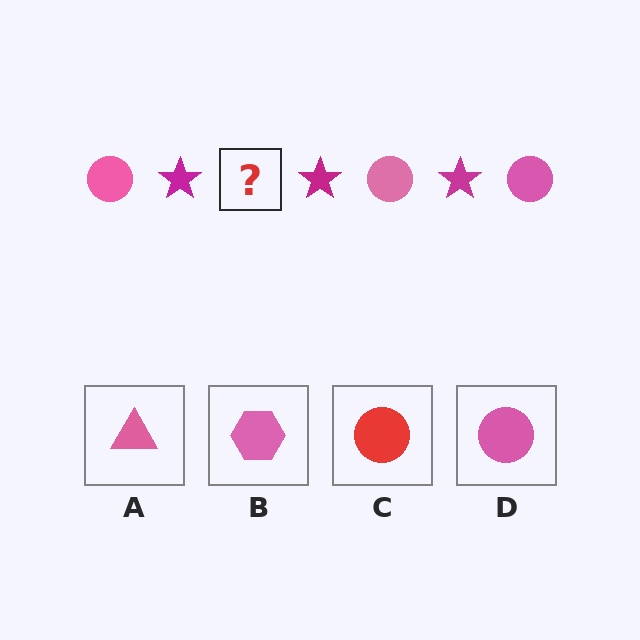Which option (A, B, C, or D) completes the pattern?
D.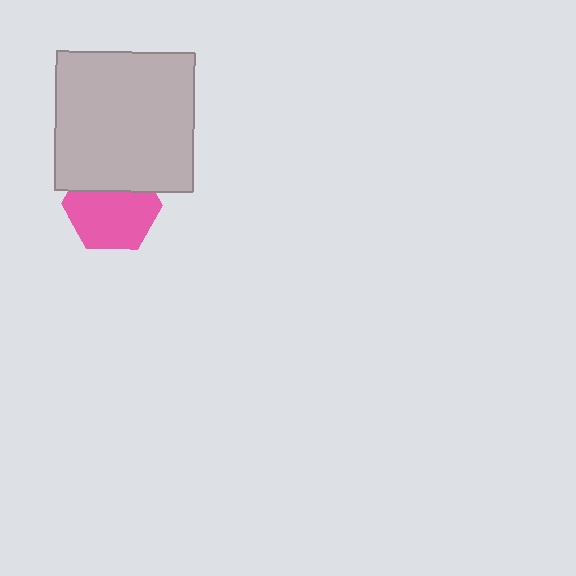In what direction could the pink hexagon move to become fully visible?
The pink hexagon could move down. That would shift it out from behind the light gray square entirely.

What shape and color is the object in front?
The object in front is a light gray square.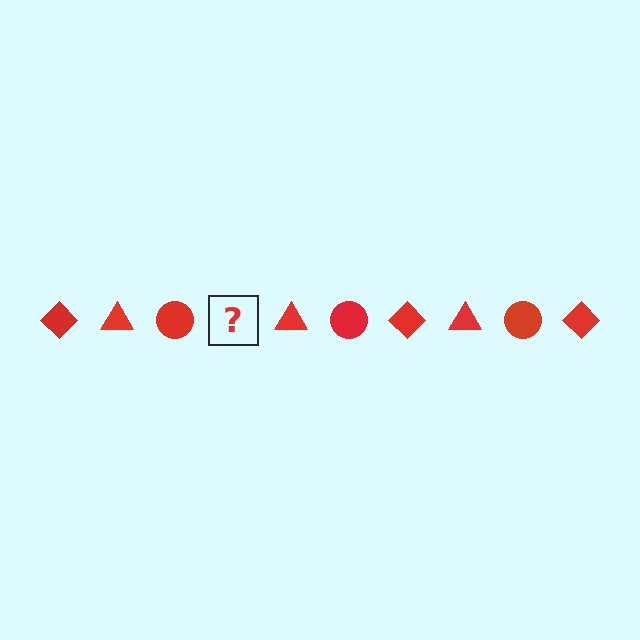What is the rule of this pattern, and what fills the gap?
The rule is that the pattern cycles through diamond, triangle, circle shapes in red. The gap should be filled with a red diamond.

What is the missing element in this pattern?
The missing element is a red diamond.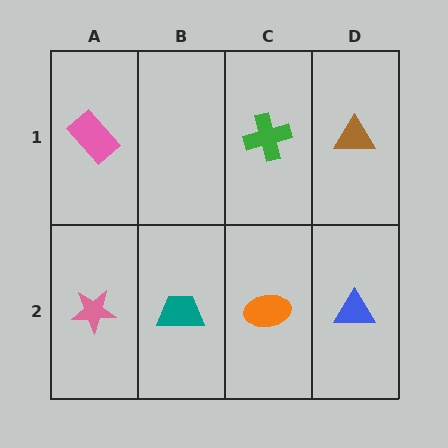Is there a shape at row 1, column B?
No, that cell is empty.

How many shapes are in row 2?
4 shapes.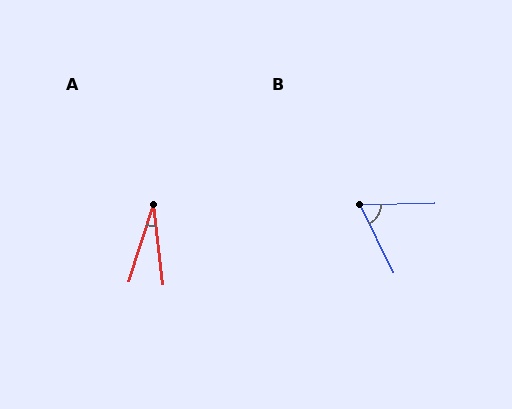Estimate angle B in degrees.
Approximately 65 degrees.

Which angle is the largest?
B, at approximately 65 degrees.